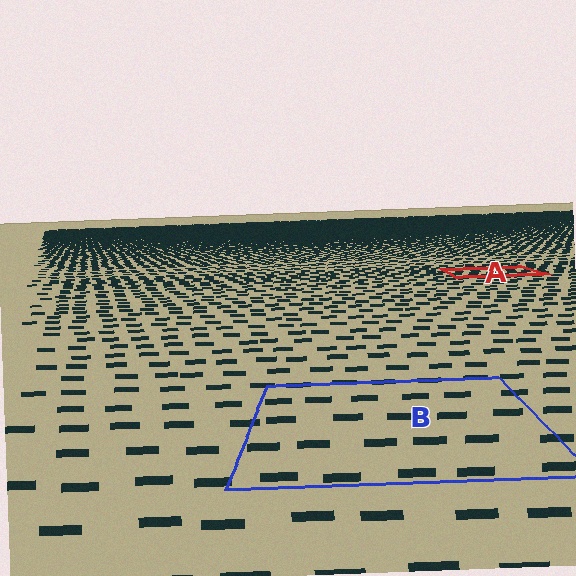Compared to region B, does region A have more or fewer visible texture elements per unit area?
Region A has more texture elements per unit area — they are packed more densely because it is farther away.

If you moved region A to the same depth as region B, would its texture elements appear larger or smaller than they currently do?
They would appear larger. At a closer depth, the same texture elements are projected at a bigger on-screen size.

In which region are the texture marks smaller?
The texture marks are smaller in region A, because it is farther away.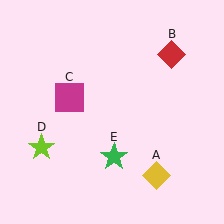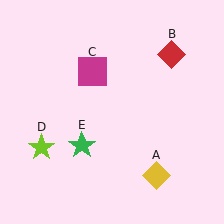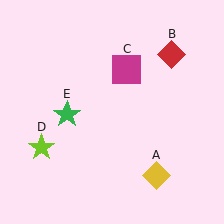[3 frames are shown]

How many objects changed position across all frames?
2 objects changed position: magenta square (object C), green star (object E).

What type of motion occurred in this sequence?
The magenta square (object C), green star (object E) rotated clockwise around the center of the scene.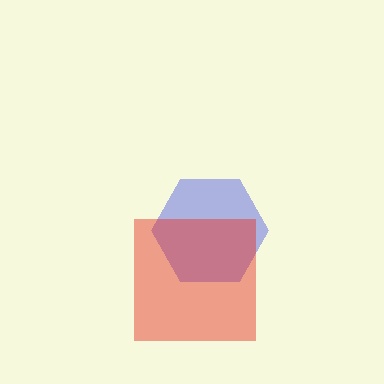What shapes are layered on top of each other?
The layered shapes are: a blue hexagon, a red square.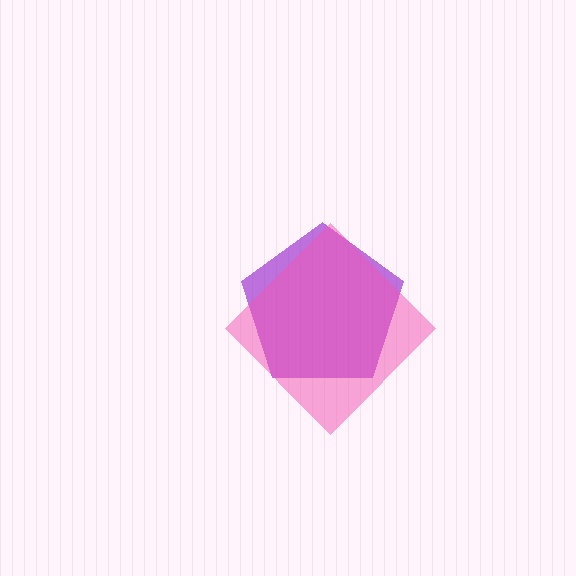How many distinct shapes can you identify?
There are 2 distinct shapes: a purple pentagon, a pink diamond.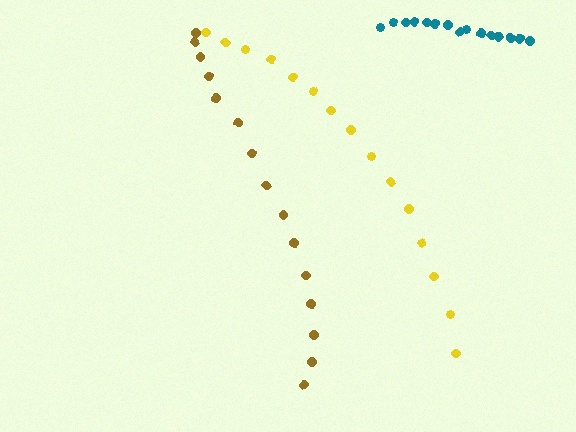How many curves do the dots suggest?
There are 3 distinct paths.